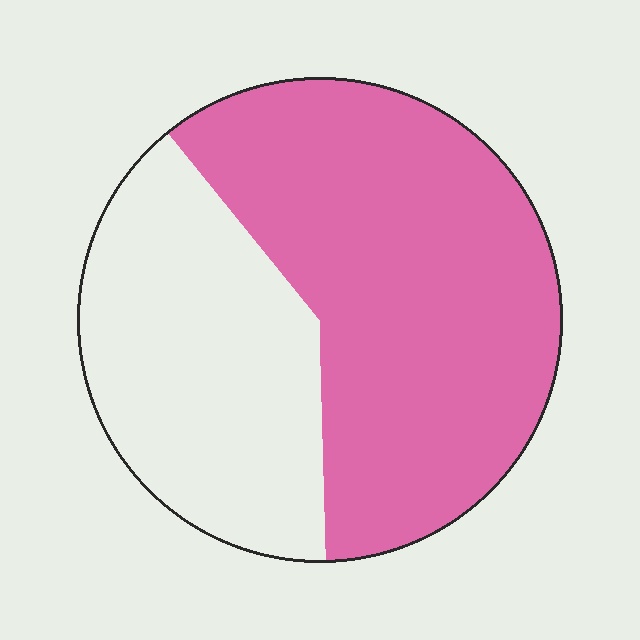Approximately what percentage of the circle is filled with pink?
Approximately 60%.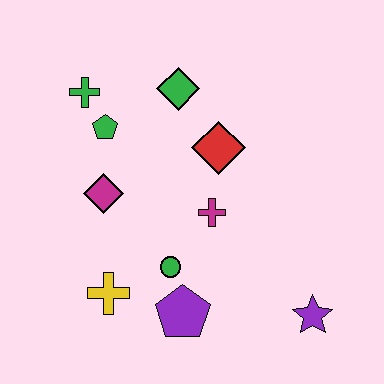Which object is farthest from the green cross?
The purple star is farthest from the green cross.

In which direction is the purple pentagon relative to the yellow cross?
The purple pentagon is to the right of the yellow cross.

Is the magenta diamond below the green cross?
Yes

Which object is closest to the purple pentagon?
The green circle is closest to the purple pentagon.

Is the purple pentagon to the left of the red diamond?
Yes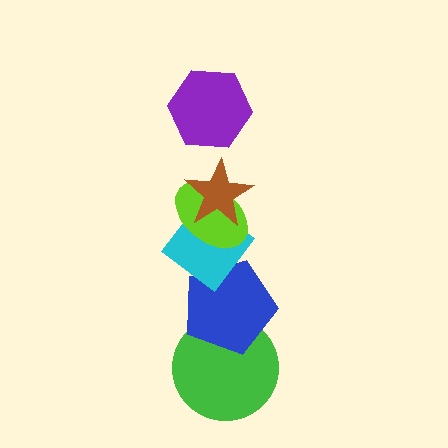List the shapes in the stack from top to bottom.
From top to bottom: the purple hexagon, the brown star, the lime ellipse, the cyan diamond, the blue pentagon, the green circle.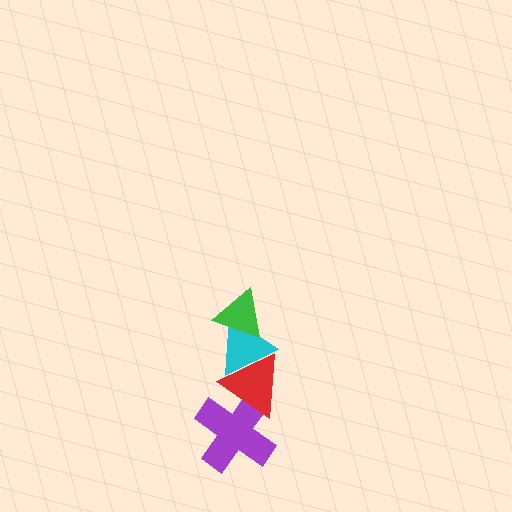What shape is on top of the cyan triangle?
The green triangle is on top of the cyan triangle.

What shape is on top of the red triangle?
The cyan triangle is on top of the red triangle.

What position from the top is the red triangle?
The red triangle is 3rd from the top.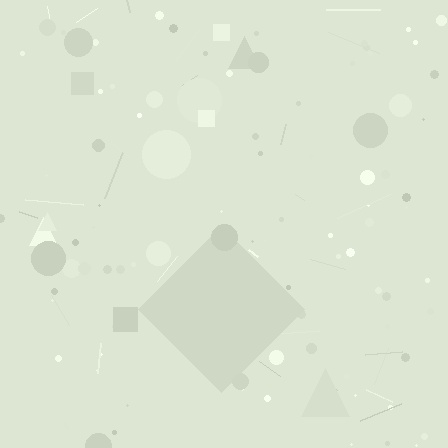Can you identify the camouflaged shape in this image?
The camouflaged shape is a diamond.